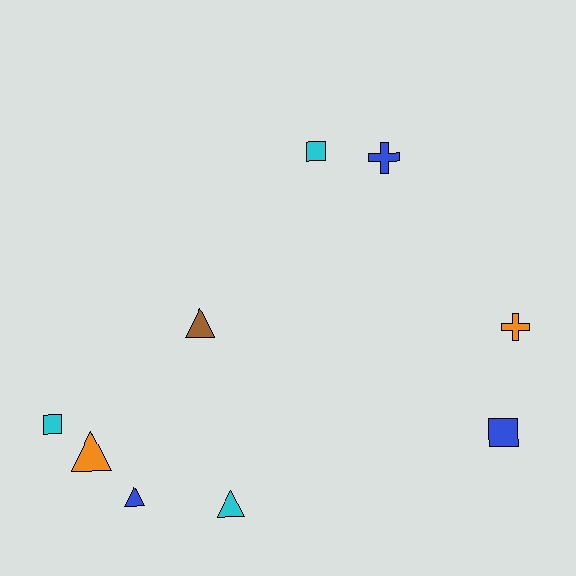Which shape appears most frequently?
Triangle, with 4 objects.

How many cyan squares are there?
There are 2 cyan squares.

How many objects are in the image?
There are 9 objects.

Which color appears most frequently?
Blue, with 3 objects.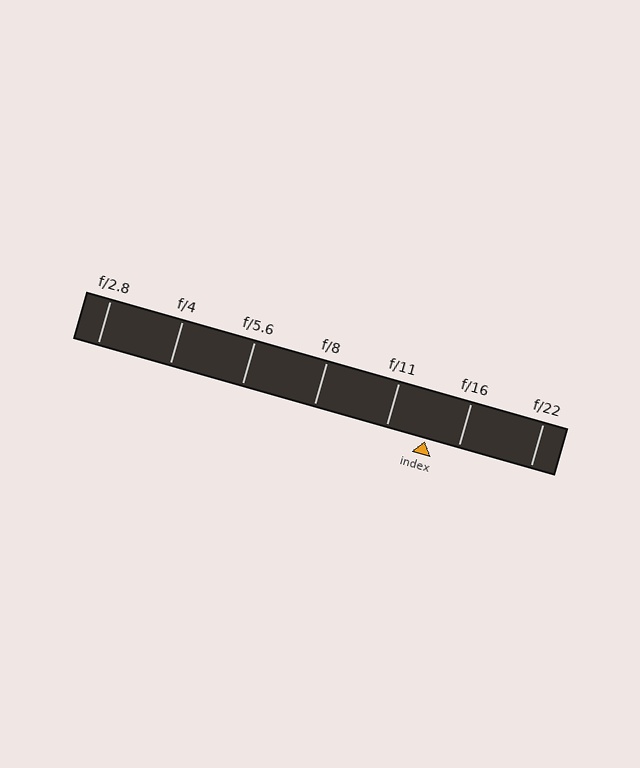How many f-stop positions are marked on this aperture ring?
There are 7 f-stop positions marked.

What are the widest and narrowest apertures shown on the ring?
The widest aperture shown is f/2.8 and the narrowest is f/22.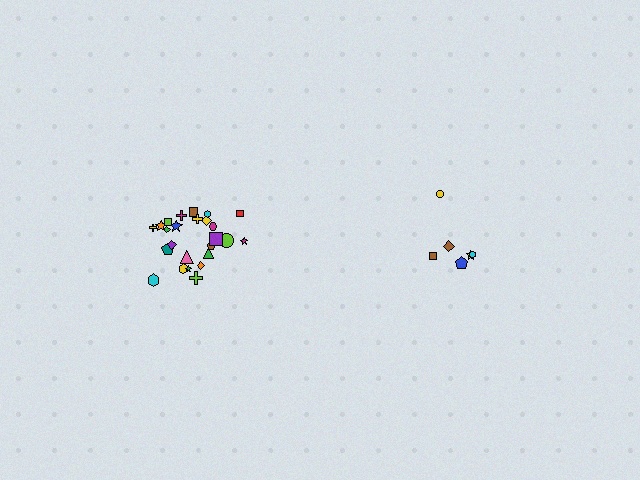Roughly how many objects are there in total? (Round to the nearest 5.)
Roughly 30 objects in total.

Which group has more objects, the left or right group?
The left group.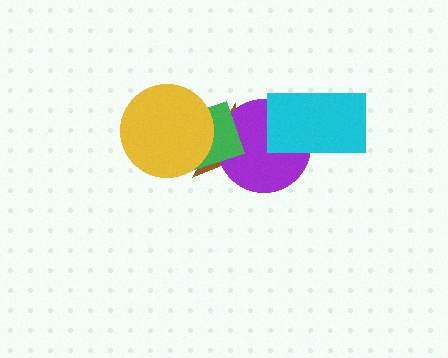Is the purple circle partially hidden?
Yes, it is partially covered by another shape.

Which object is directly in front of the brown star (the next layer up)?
The purple circle is directly in front of the brown star.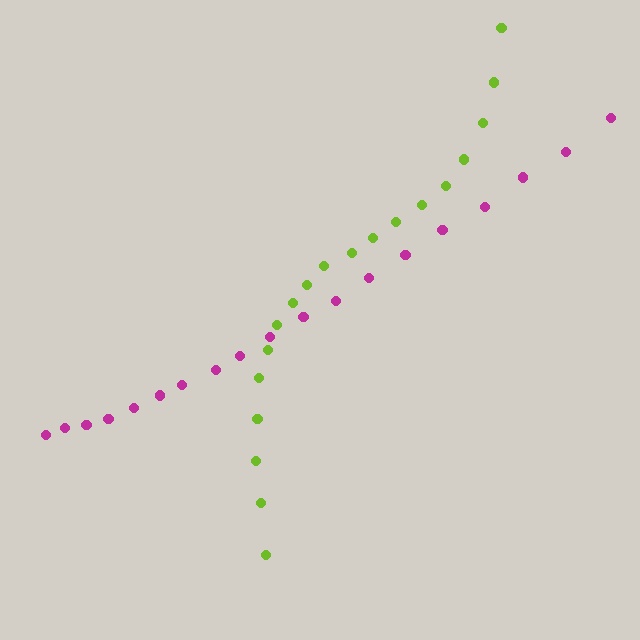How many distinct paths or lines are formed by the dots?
There are 2 distinct paths.